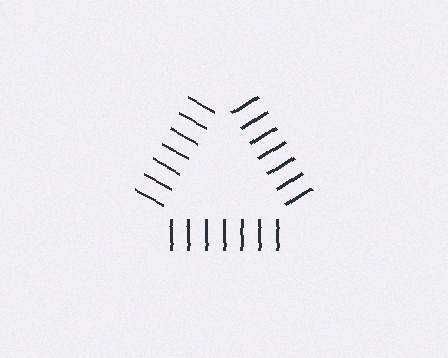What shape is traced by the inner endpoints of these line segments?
An illusory triangle — the line segments terminate on its edges but no continuous stroke is drawn.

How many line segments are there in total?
21 — 7 along each of the 3 edges.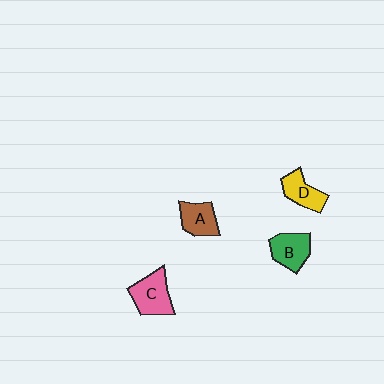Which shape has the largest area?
Shape C (pink).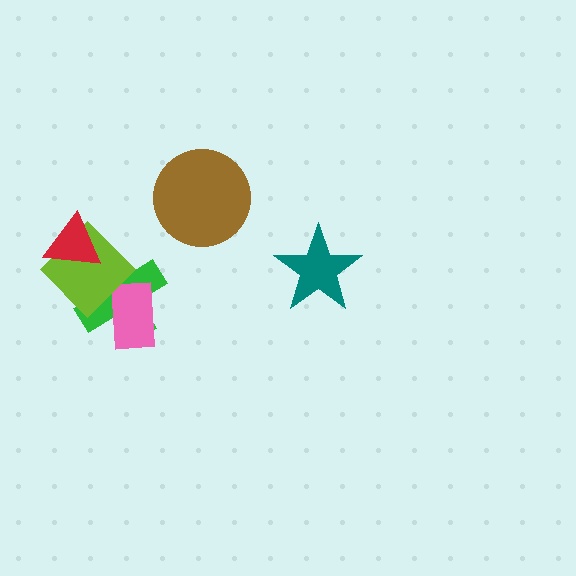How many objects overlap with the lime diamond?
3 objects overlap with the lime diamond.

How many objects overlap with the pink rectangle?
2 objects overlap with the pink rectangle.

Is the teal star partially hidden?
No, no other shape covers it.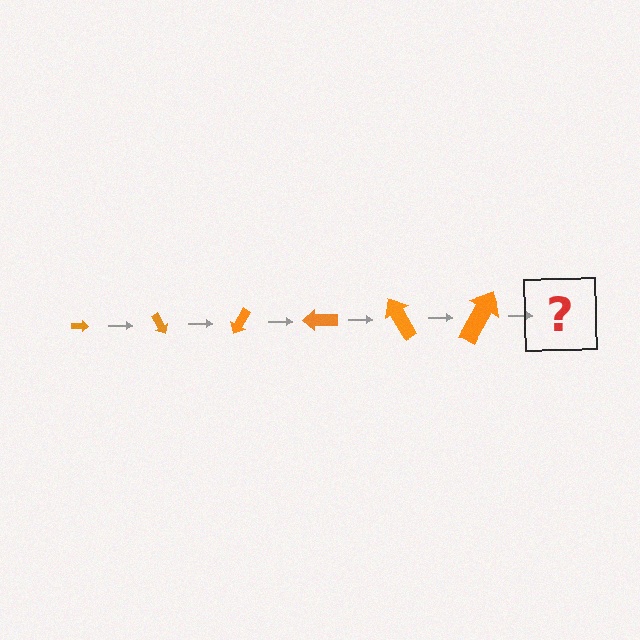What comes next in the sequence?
The next element should be an arrow, larger than the previous one and rotated 360 degrees from the start.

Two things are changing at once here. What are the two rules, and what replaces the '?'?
The two rules are that the arrow grows larger each step and it rotates 60 degrees each step. The '?' should be an arrow, larger than the previous one and rotated 360 degrees from the start.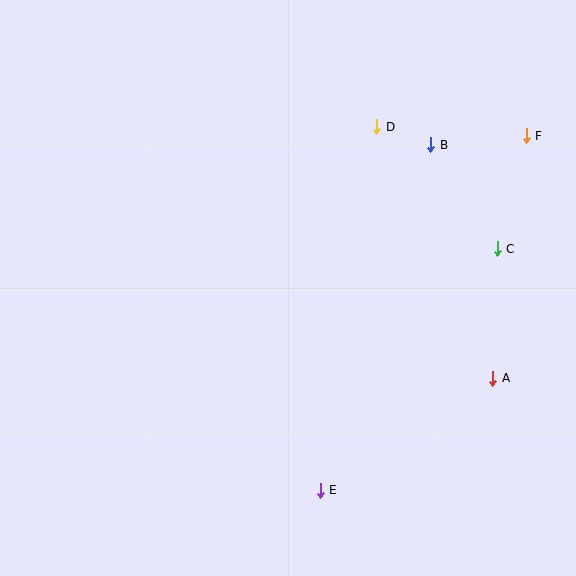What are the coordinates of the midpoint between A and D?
The midpoint between A and D is at (435, 252).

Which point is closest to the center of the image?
Point D at (377, 127) is closest to the center.